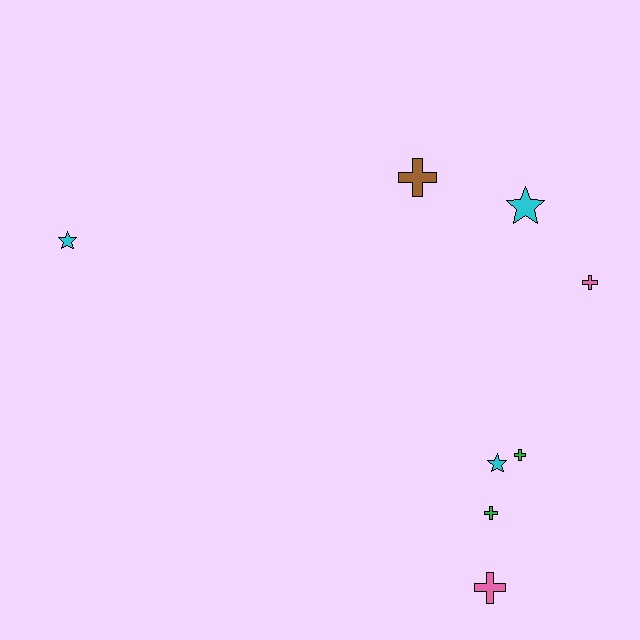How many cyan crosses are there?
There are no cyan crosses.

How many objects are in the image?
There are 8 objects.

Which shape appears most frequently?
Cross, with 5 objects.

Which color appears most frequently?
Cyan, with 3 objects.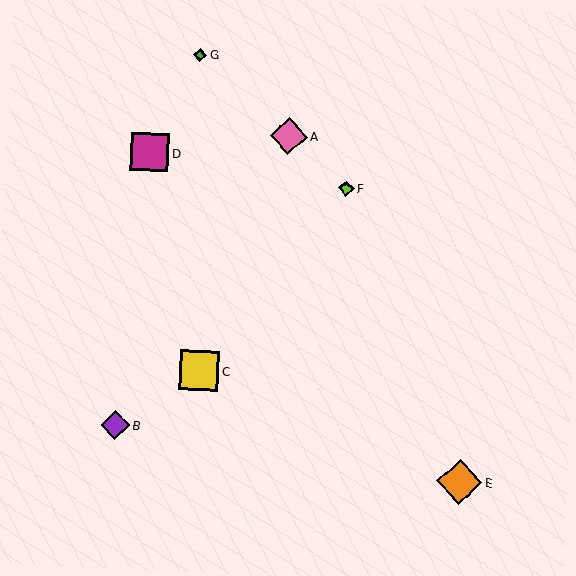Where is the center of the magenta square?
The center of the magenta square is at (149, 152).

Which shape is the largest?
The orange diamond (labeled E) is the largest.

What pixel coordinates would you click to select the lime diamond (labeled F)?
Click at (346, 188) to select the lime diamond F.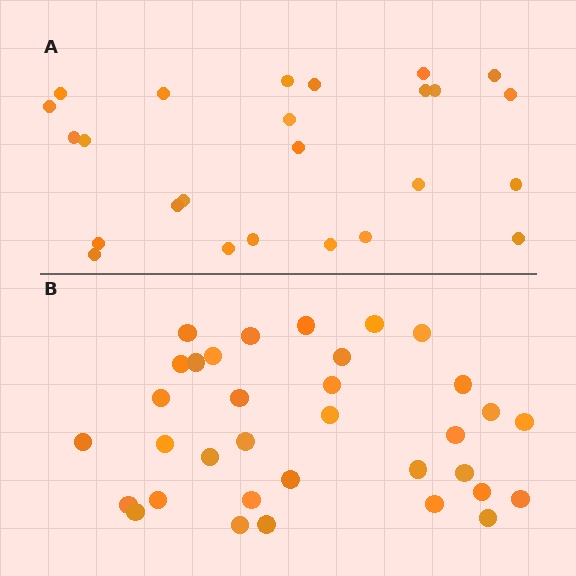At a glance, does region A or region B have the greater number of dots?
Region B (the bottom region) has more dots.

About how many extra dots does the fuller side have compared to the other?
Region B has roughly 8 or so more dots than region A.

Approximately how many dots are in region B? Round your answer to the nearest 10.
About 30 dots. (The exact count is 34, which rounds to 30.)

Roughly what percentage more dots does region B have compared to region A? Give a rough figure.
About 35% more.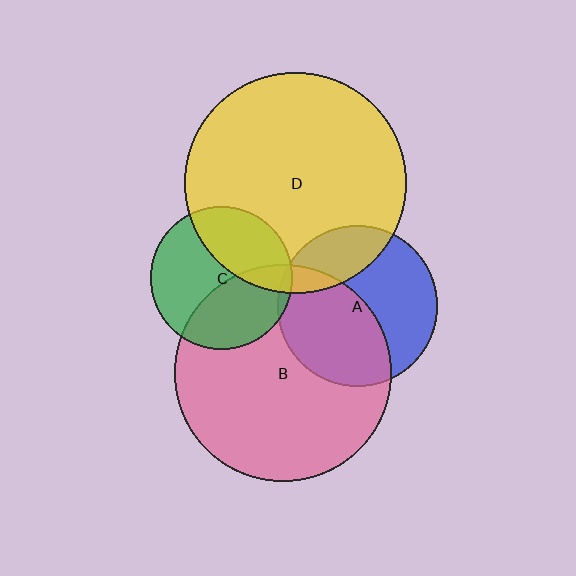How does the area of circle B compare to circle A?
Approximately 1.8 times.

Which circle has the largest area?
Circle D (yellow).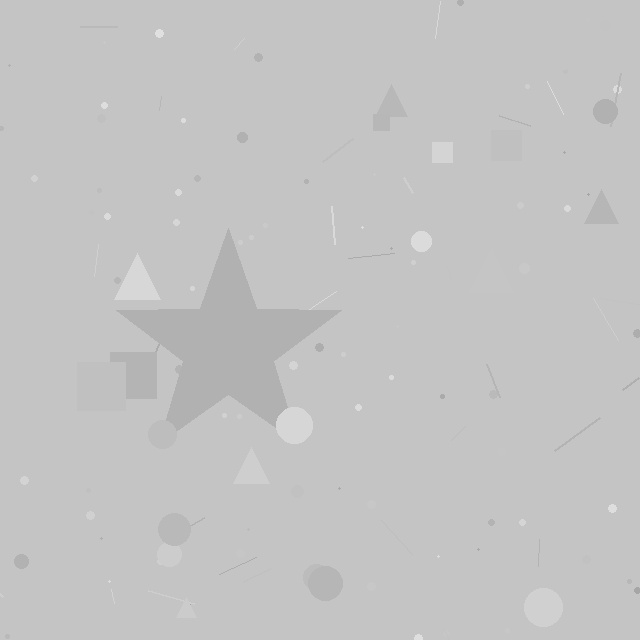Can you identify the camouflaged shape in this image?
The camouflaged shape is a star.